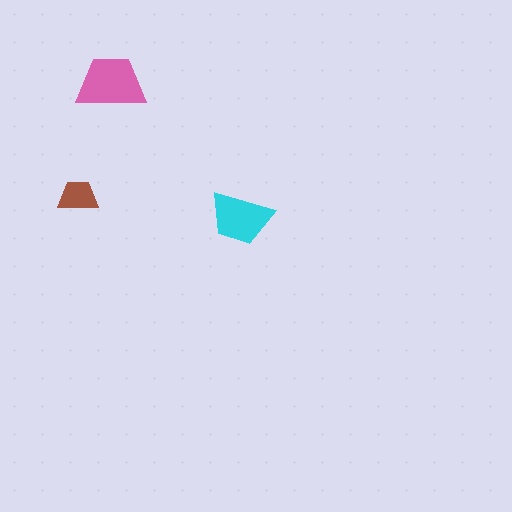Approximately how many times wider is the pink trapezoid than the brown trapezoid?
About 1.5 times wider.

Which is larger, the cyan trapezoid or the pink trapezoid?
The pink one.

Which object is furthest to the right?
The cyan trapezoid is rightmost.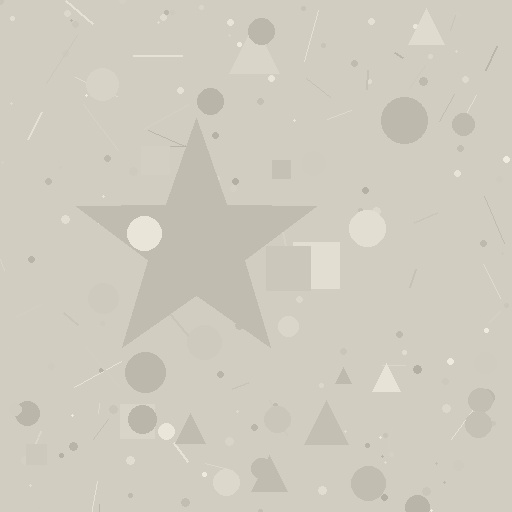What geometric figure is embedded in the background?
A star is embedded in the background.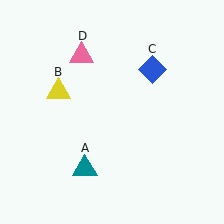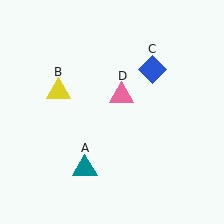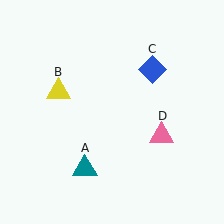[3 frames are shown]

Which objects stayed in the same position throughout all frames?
Teal triangle (object A) and yellow triangle (object B) and blue diamond (object C) remained stationary.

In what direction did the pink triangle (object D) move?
The pink triangle (object D) moved down and to the right.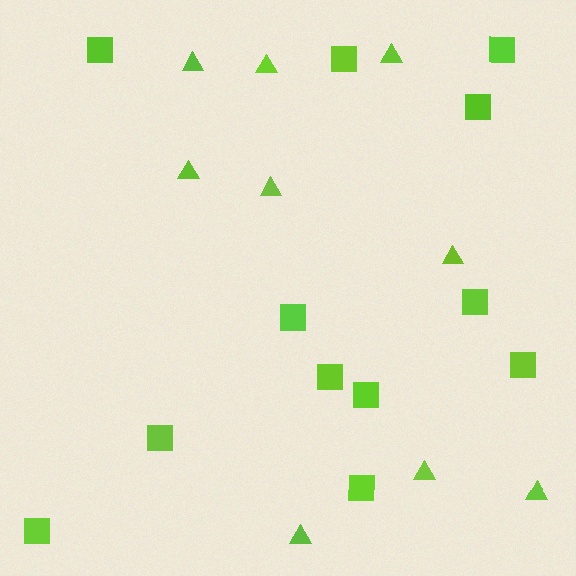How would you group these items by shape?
There are 2 groups: one group of squares (12) and one group of triangles (9).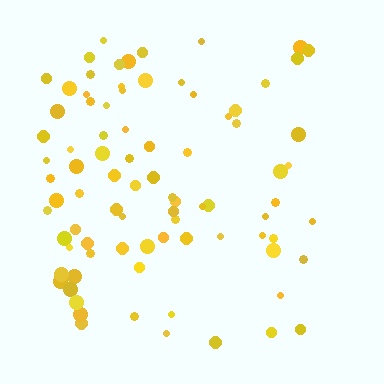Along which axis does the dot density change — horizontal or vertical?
Horizontal.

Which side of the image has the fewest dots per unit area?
The right.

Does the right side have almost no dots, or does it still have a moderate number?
Still a moderate number, just noticeably fewer than the left.